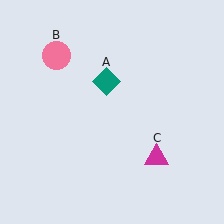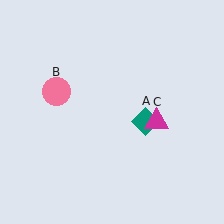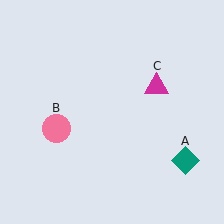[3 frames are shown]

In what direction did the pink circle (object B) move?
The pink circle (object B) moved down.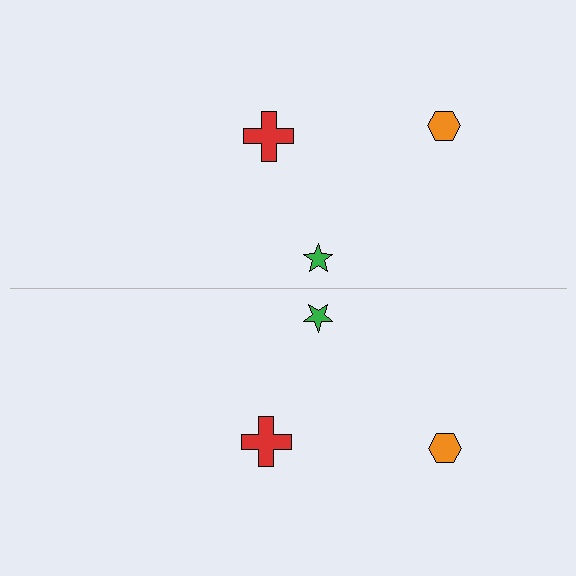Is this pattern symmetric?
Yes, this pattern has bilateral (reflection) symmetry.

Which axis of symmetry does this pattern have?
The pattern has a horizontal axis of symmetry running through the center of the image.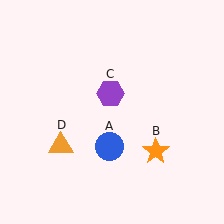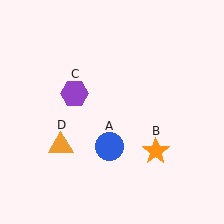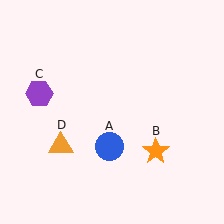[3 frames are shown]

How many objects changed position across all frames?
1 object changed position: purple hexagon (object C).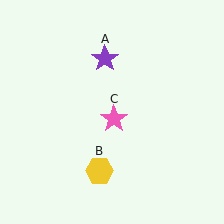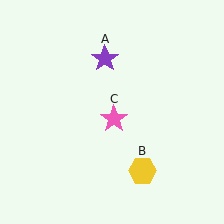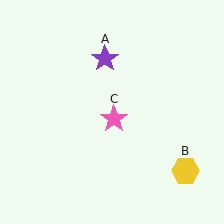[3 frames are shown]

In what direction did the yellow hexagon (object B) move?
The yellow hexagon (object B) moved right.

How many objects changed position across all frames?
1 object changed position: yellow hexagon (object B).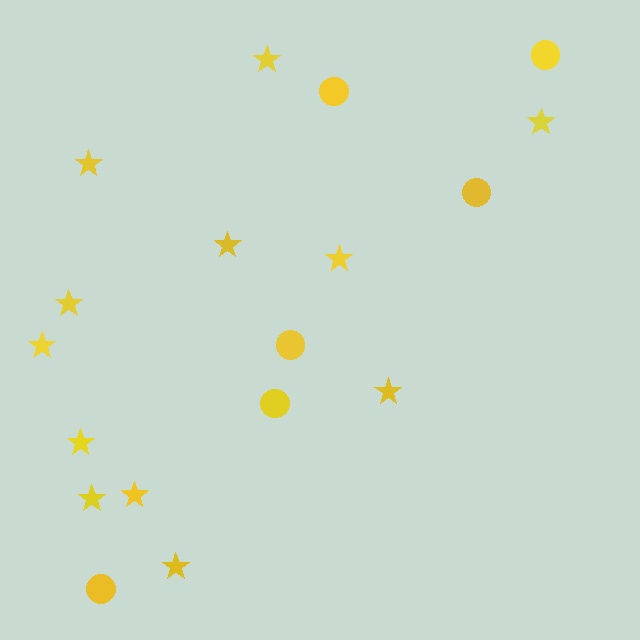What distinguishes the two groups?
There are 2 groups: one group of stars (12) and one group of circles (6).